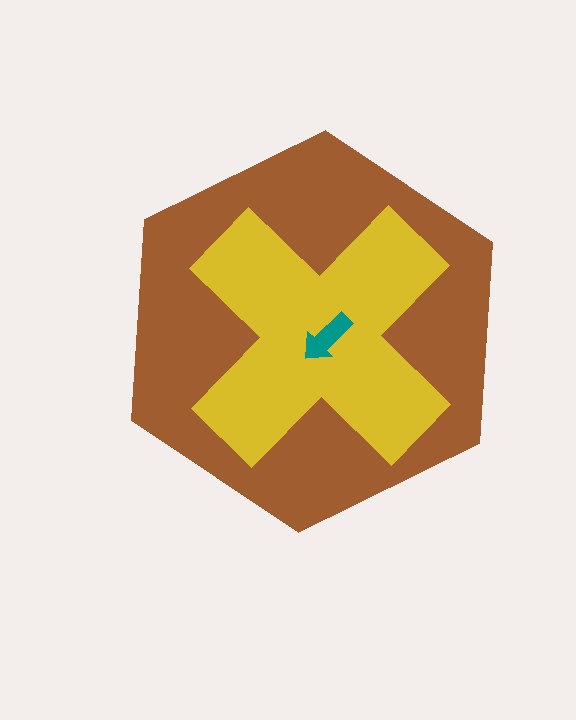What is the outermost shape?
The brown hexagon.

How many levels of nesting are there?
3.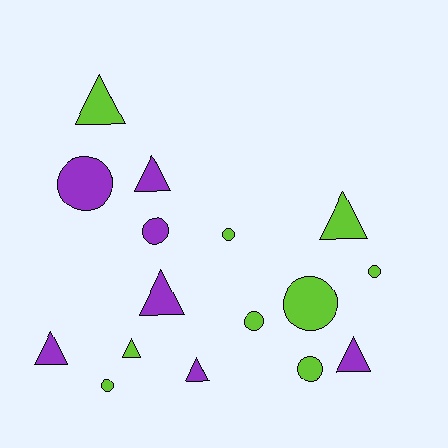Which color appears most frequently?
Lime, with 9 objects.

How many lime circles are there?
There are 6 lime circles.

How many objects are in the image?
There are 16 objects.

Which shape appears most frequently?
Circle, with 8 objects.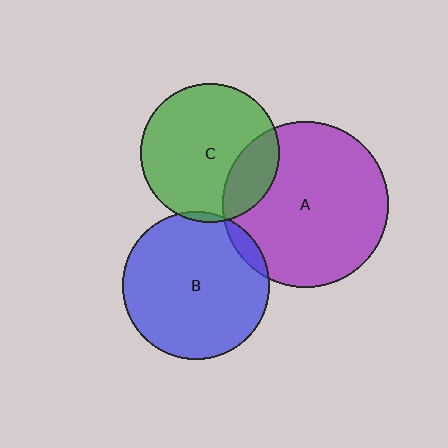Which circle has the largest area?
Circle A (purple).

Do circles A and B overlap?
Yes.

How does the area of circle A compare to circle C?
Approximately 1.4 times.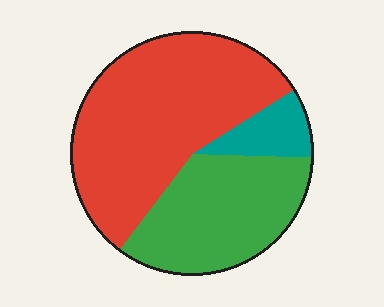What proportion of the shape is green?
Green covers about 35% of the shape.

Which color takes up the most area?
Red, at roughly 55%.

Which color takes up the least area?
Teal, at roughly 10%.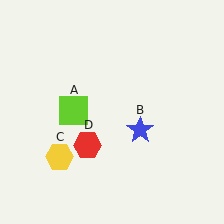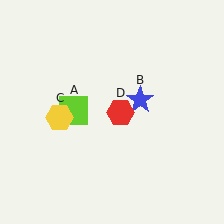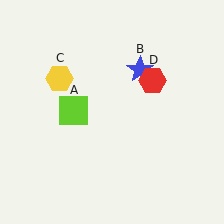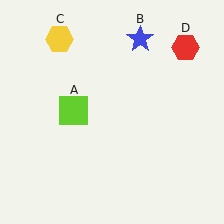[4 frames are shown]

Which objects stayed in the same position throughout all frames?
Lime square (object A) remained stationary.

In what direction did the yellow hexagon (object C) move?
The yellow hexagon (object C) moved up.